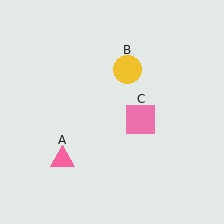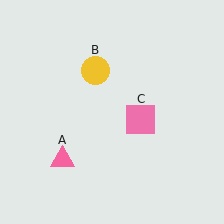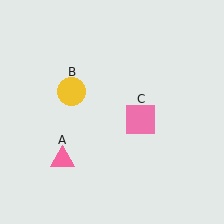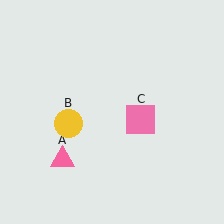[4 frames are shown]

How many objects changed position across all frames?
1 object changed position: yellow circle (object B).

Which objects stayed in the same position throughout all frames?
Pink triangle (object A) and pink square (object C) remained stationary.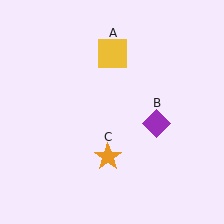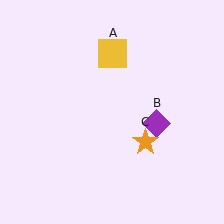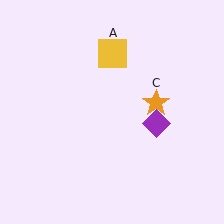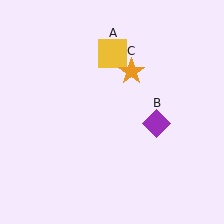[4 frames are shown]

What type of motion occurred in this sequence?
The orange star (object C) rotated counterclockwise around the center of the scene.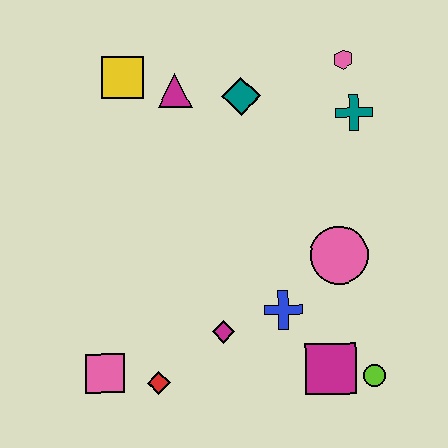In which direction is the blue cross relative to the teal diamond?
The blue cross is below the teal diamond.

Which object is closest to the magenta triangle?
The yellow square is closest to the magenta triangle.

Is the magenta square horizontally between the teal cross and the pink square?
Yes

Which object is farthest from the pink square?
The pink hexagon is farthest from the pink square.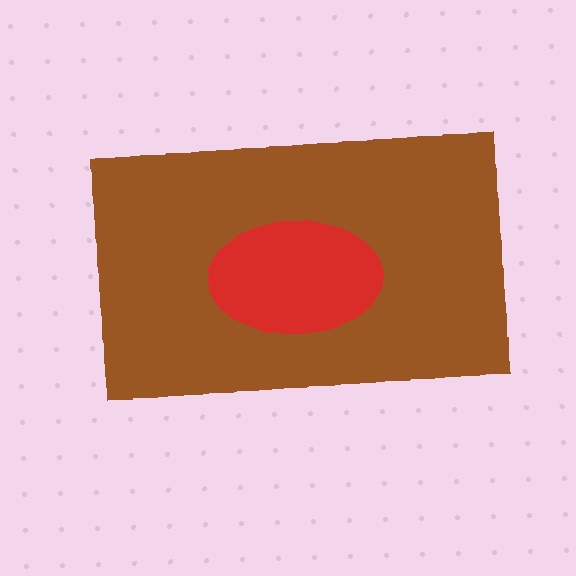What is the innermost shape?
The red ellipse.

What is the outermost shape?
The brown rectangle.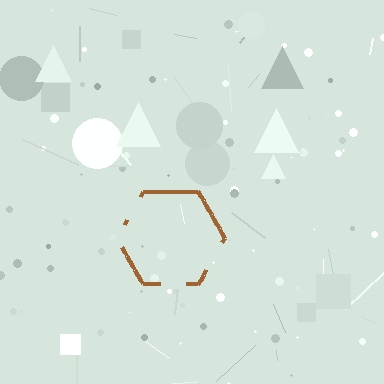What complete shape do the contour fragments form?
The contour fragments form a hexagon.